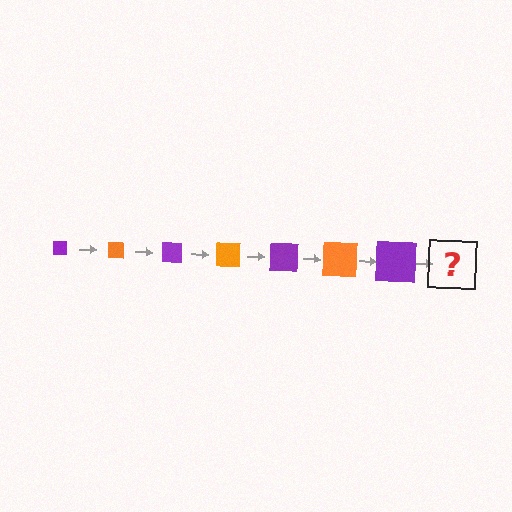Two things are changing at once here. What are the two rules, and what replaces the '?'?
The two rules are that the square grows larger each step and the color cycles through purple and orange. The '?' should be an orange square, larger than the previous one.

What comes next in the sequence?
The next element should be an orange square, larger than the previous one.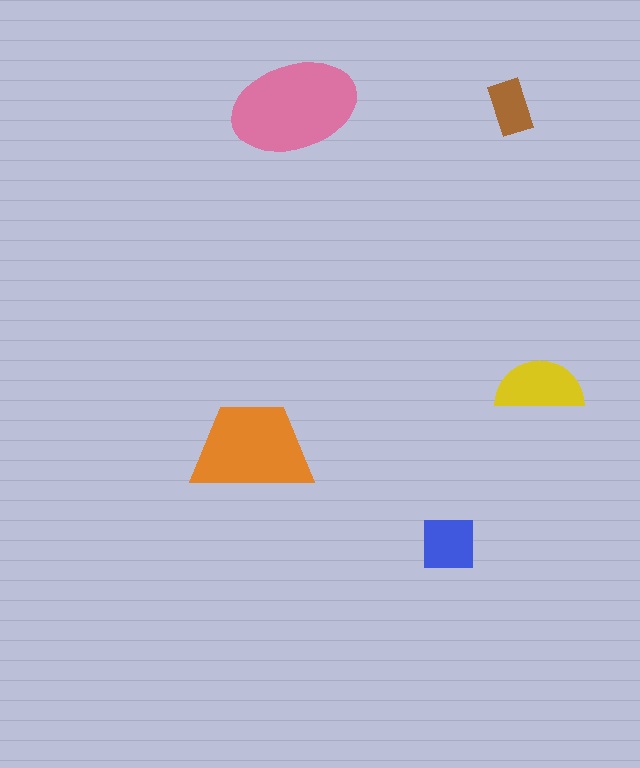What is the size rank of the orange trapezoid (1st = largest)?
2nd.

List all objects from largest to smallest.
The pink ellipse, the orange trapezoid, the yellow semicircle, the blue square, the brown rectangle.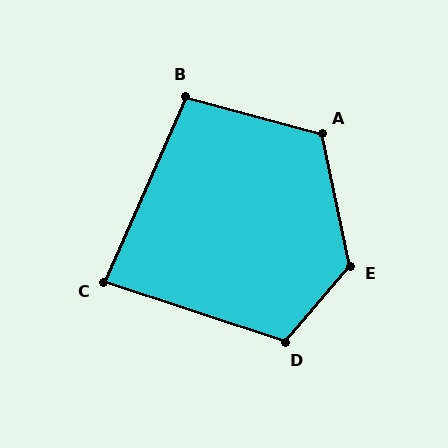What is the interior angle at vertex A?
Approximately 117 degrees (obtuse).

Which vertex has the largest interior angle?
E, at approximately 128 degrees.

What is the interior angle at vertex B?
Approximately 98 degrees (obtuse).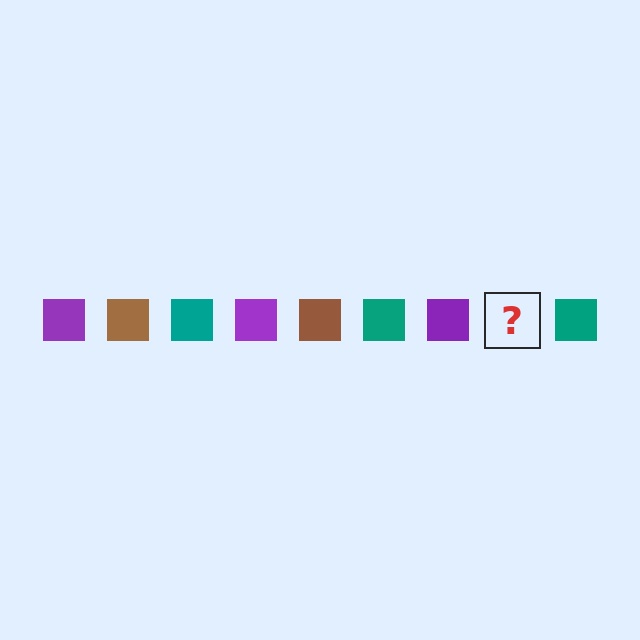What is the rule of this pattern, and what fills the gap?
The rule is that the pattern cycles through purple, brown, teal squares. The gap should be filled with a brown square.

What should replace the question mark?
The question mark should be replaced with a brown square.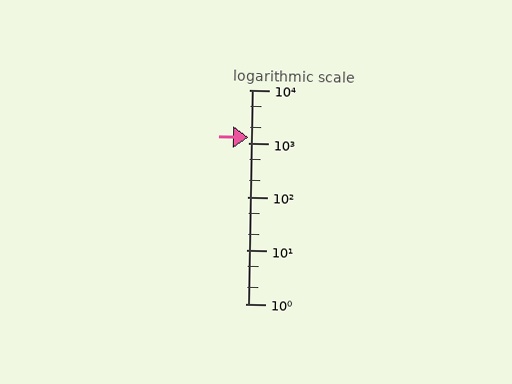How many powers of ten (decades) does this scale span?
The scale spans 4 decades, from 1 to 10000.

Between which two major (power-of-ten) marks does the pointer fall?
The pointer is between 1000 and 10000.